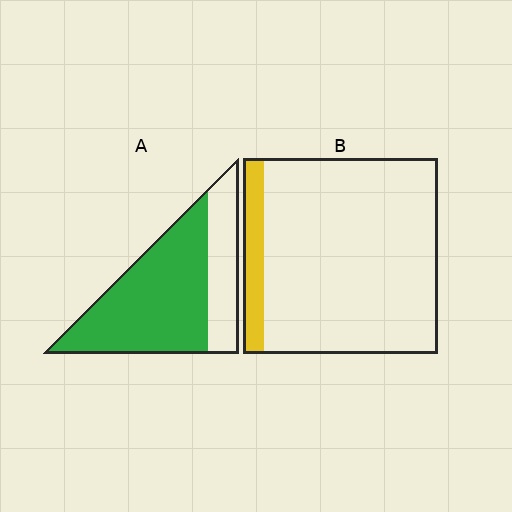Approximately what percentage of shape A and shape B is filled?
A is approximately 70% and B is approximately 10%.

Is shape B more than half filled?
No.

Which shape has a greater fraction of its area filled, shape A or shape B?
Shape A.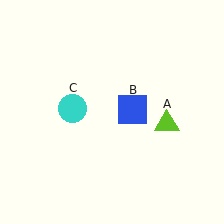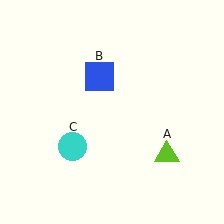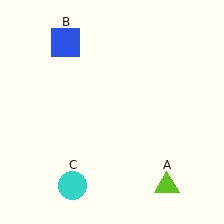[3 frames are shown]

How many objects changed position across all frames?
3 objects changed position: lime triangle (object A), blue square (object B), cyan circle (object C).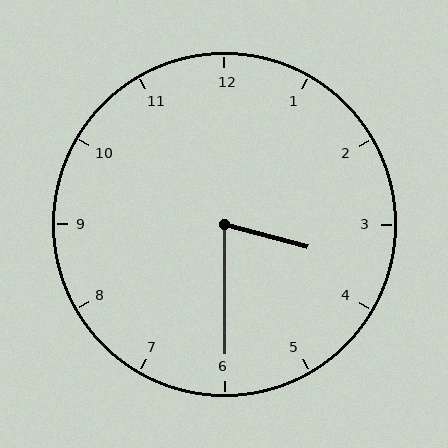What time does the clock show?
3:30.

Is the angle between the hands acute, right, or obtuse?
It is acute.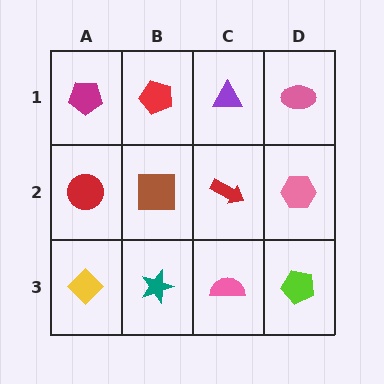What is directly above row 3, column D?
A pink hexagon.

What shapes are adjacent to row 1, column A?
A red circle (row 2, column A), a red pentagon (row 1, column B).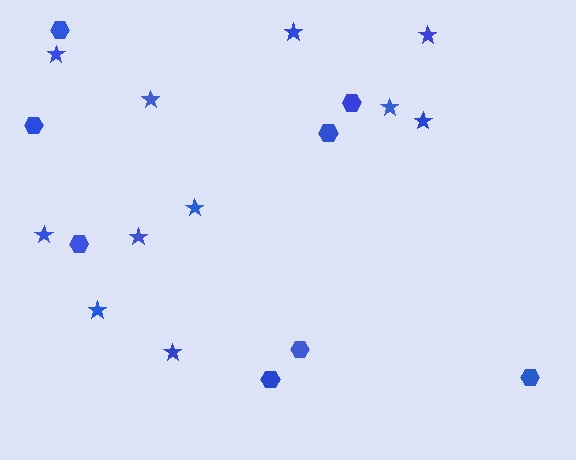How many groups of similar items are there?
There are 2 groups: one group of hexagons (8) and one group of stars (11).